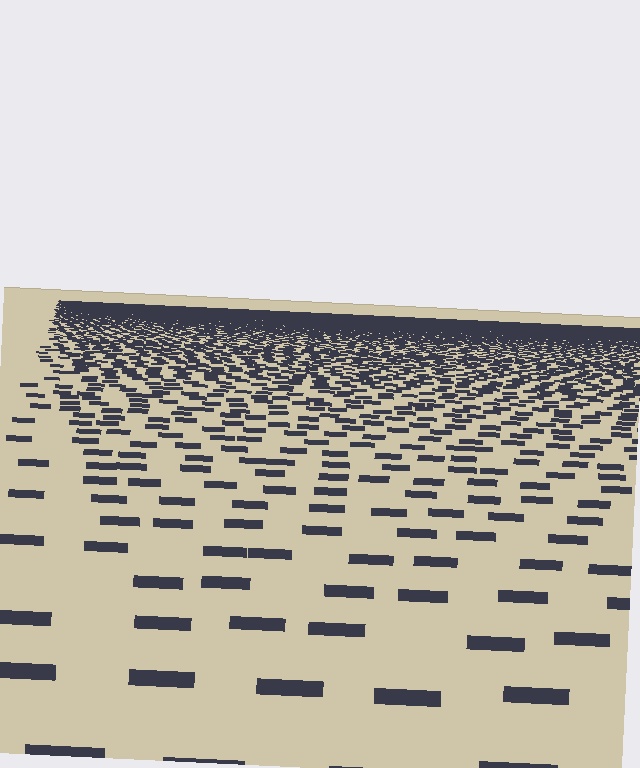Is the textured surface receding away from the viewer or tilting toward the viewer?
The surface is receding away from the viewer. Texture elements get smaller and denser toward the top.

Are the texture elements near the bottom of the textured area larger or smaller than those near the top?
Larger. Near the bottom, elements are closer to the viewer and appear at a bigger on-screen size.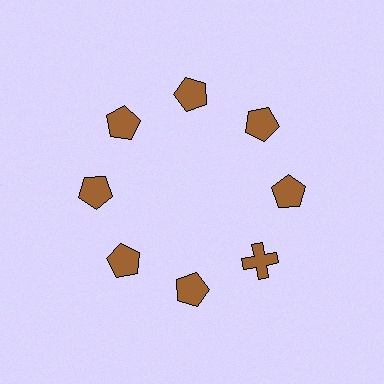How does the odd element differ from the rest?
It has a different shape: cross instead of pentagon.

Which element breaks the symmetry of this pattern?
The brown cross at roughly the 4 o'clock position breaks the symmetry. All other shapes are brown pentagons.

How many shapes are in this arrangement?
There are 8 shapes arranged in a ring pattern.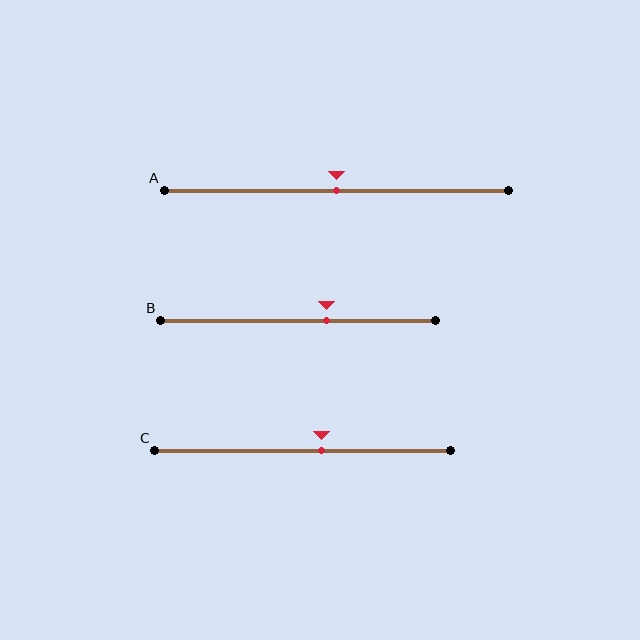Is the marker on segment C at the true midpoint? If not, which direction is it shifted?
No, the marker on segment C is shifted to the right by about 6% of the segment length.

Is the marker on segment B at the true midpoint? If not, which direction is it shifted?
No, the marker on segment B is shifted to the right by about 10% of the segment length.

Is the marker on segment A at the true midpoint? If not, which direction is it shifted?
Yes, the marker on segment A is at the true midpoint.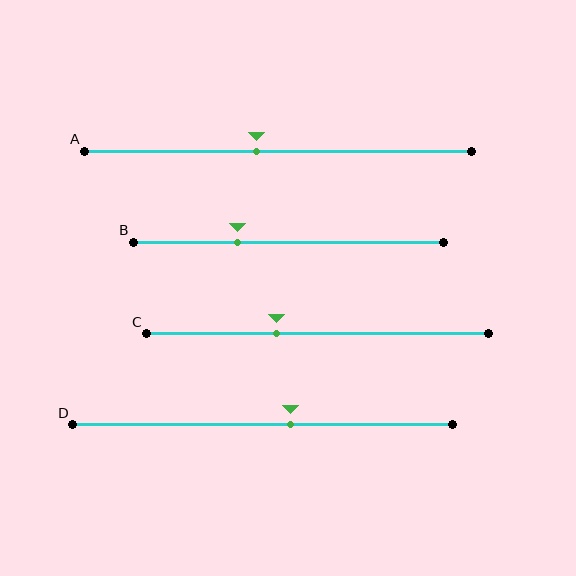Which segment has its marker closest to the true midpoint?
Segment A has its marker closest to the true midpoint.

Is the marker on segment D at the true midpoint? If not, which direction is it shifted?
No, the marker on segment D is shifted to the right by about 7% of the segment length.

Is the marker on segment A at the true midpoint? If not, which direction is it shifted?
No, the marker on segment A is shifted to the left by about 6% of the segment length.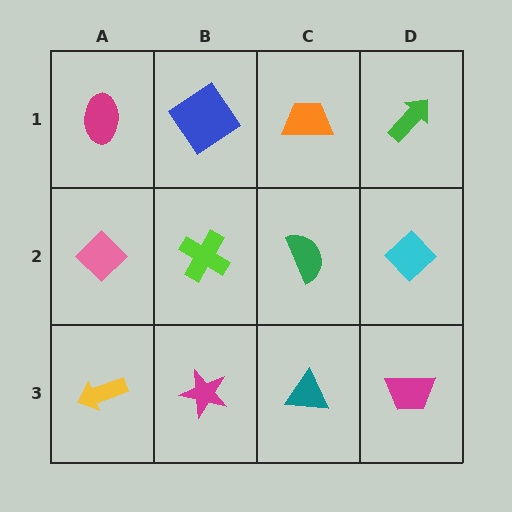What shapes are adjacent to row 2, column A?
A magenta ellipse (row 1, column A), a yellow arrow (row 3, column A), a lime cross (row 2, column B).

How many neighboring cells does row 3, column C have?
3.